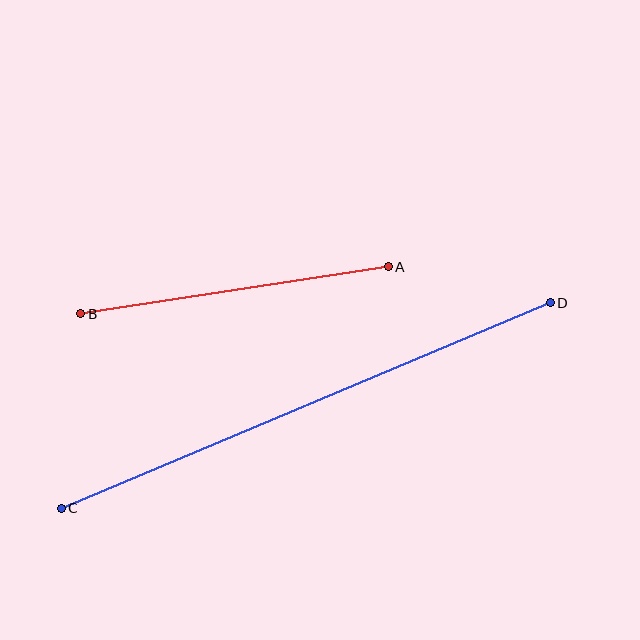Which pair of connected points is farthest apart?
Points C and D are farthest apart.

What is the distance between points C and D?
The distance is approximately 531 pixels.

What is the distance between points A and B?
The distance is approximately 311 pixels.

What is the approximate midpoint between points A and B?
The midpoint is at approximately (234, 290) pixels.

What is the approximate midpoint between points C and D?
The midpoint is at approximately (306, 405) pixels.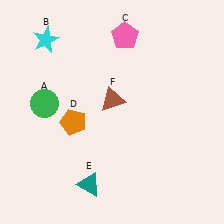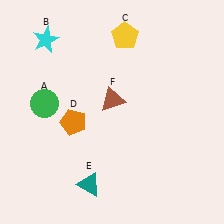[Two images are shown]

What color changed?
The pentagon (C) changed from pink in Image 1 to yellow in Image 2.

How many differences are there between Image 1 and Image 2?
There is 1 difference between the two images.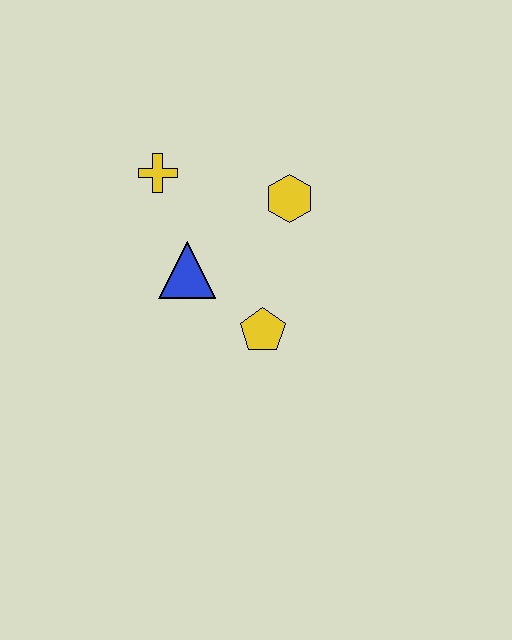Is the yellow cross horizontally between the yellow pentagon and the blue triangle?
No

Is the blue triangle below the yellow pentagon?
No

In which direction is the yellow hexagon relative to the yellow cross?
The yellow hexagon is to the right of the yellow cross.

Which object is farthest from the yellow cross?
The yellow pentagon is farthest from the yellow cross.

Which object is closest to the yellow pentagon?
The blue triangle is closest to the yellow pentagon.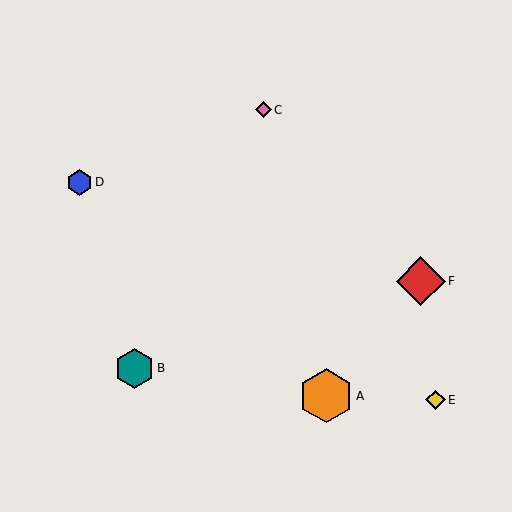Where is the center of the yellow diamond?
The center of the yellow diamond is at (435, 400).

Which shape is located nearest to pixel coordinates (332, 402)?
The orange hexagon (labeled A) at (326, 396) is nearest to that location.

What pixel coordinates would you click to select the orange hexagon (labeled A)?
Click at (326, 396) to select the orange hexagon A.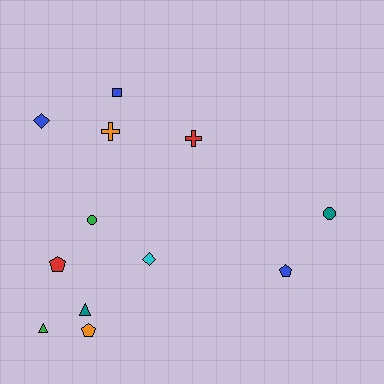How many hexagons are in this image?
There are no hexagons.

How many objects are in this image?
There are 12 objects.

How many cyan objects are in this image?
There is 1 cyan object.